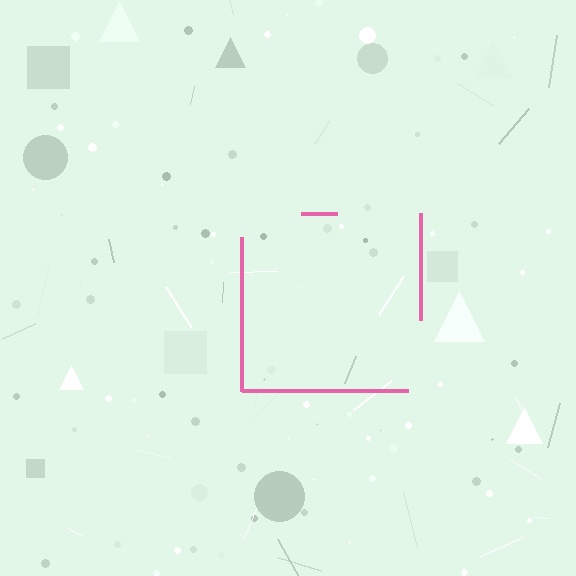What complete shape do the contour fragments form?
The contour fragments form a square.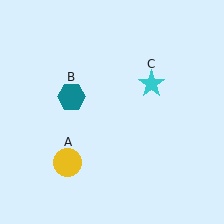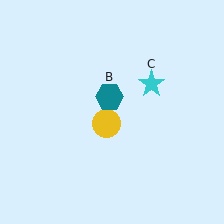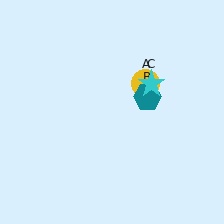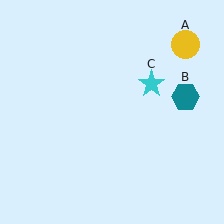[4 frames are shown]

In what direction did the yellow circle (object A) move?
The yellow circle (object A) moved up and to the right.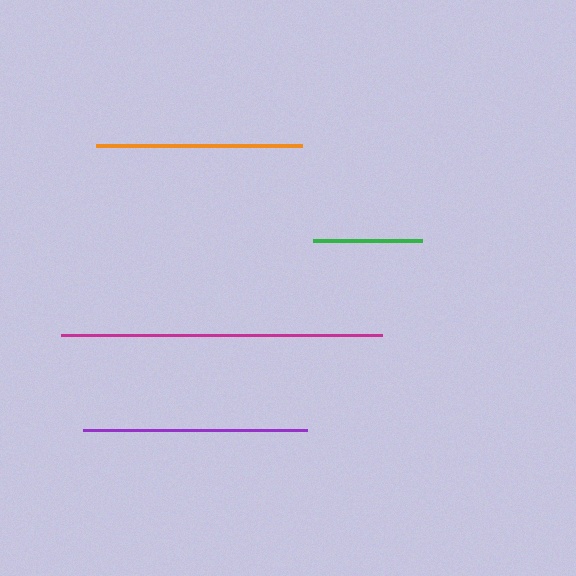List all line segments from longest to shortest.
From longest to shortest: magenta, purple, orange, green.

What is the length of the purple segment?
The purple segment is approximately 224 pixels long.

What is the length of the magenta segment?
The magenta segment is approximately 321 pixels long.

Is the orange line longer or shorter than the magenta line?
The magenta line is longer than the orange line.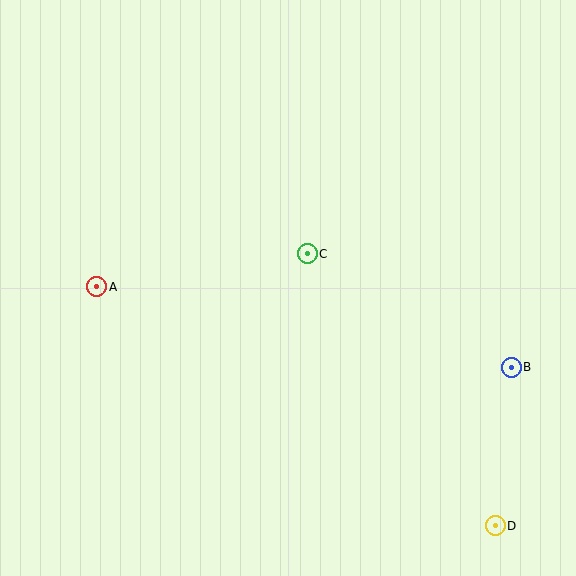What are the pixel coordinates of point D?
Point D is at (495, 526).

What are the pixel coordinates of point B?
Point B is at (511, 367).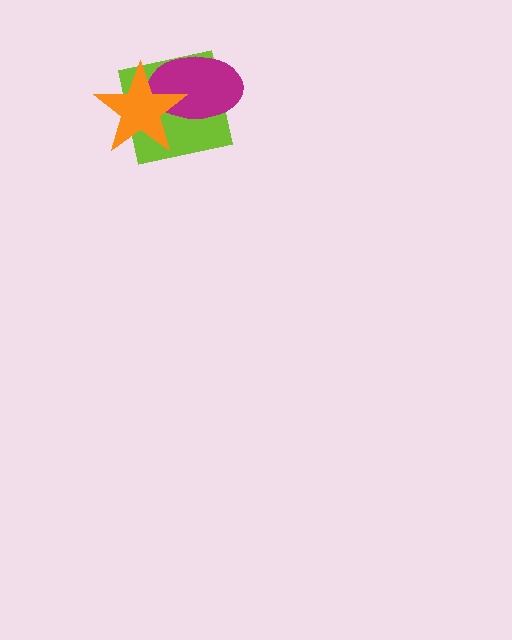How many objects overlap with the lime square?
2 objects overlap with the lime square.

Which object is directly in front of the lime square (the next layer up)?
The magenta ellipse is directly in front of the lime square.